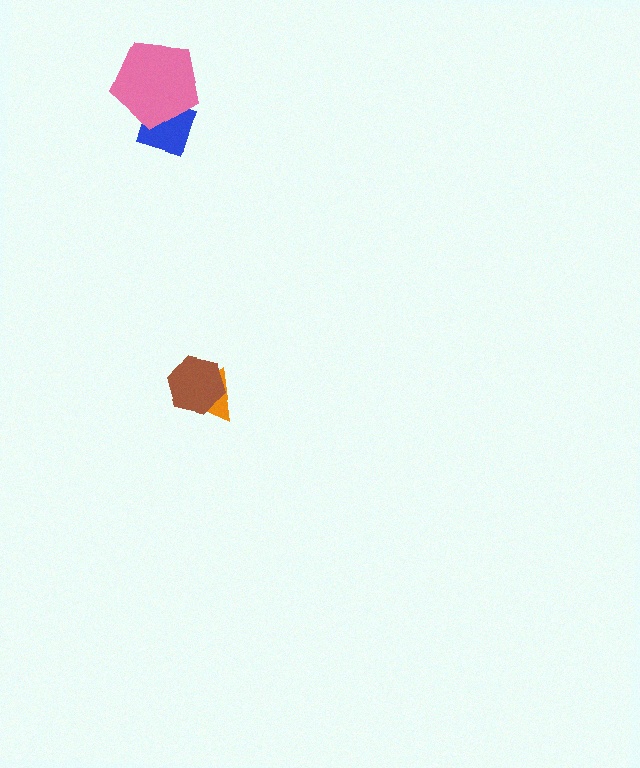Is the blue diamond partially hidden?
Yes, it is partially covered by another shape.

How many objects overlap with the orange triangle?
1 object overlaps with the orange triangle.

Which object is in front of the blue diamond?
The pink pentagon is in front of the blue diamond.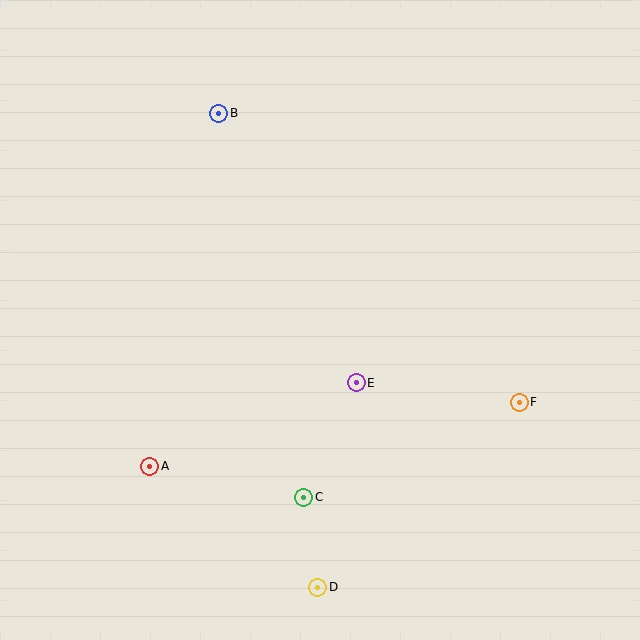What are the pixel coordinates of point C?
Point C is at (304, 497).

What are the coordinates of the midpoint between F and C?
The midpoint between F and C is at (412, 450).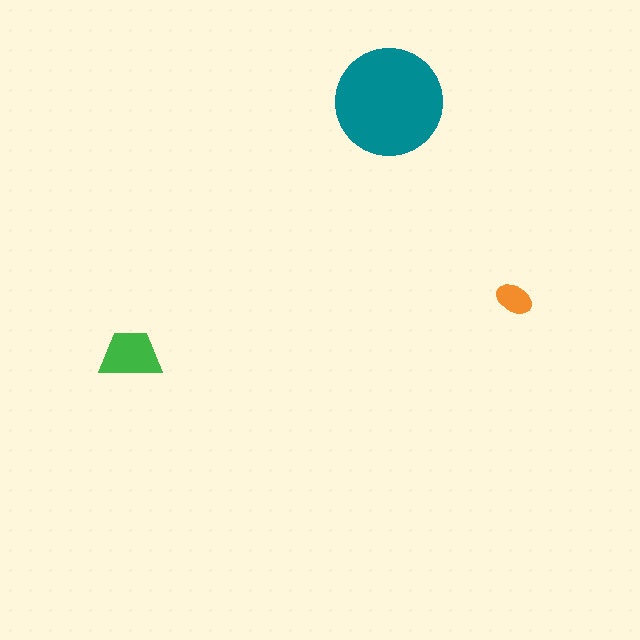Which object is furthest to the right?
The orange ellipse is rightmost.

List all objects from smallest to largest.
The orange ellipse, the green trapezoid, the teal circle.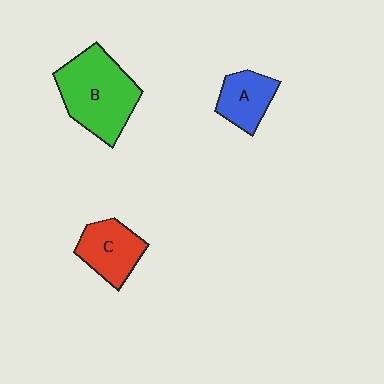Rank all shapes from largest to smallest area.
From largest to smallest: B (green), C (red), A (blue).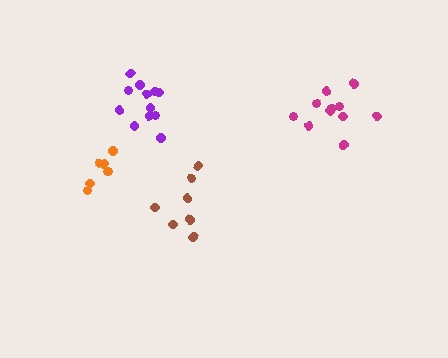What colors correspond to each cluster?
The clusters are colored: purple, magenta, orange, brown.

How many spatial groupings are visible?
There are 4 spatial groupings.